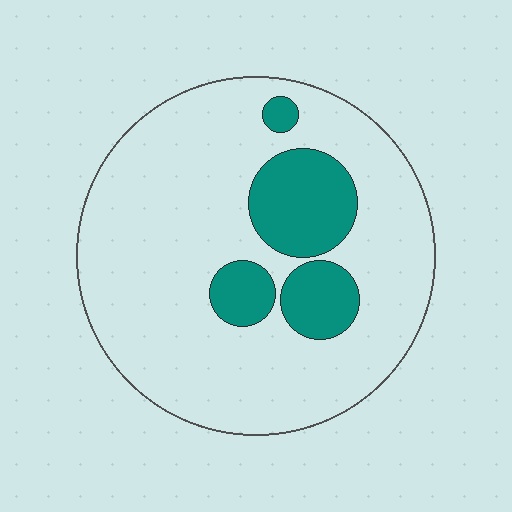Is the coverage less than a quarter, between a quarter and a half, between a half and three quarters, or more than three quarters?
Less than a quarter.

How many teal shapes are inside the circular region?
4.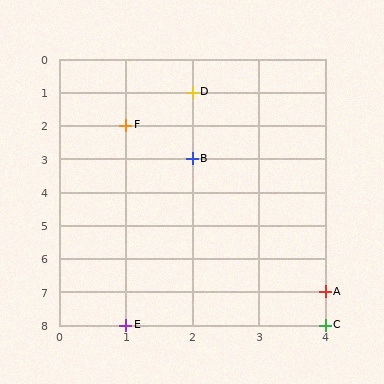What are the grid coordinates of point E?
Point E is at grid coordinates (1, 8).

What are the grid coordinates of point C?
Point C is at grid coordinates (4, 8).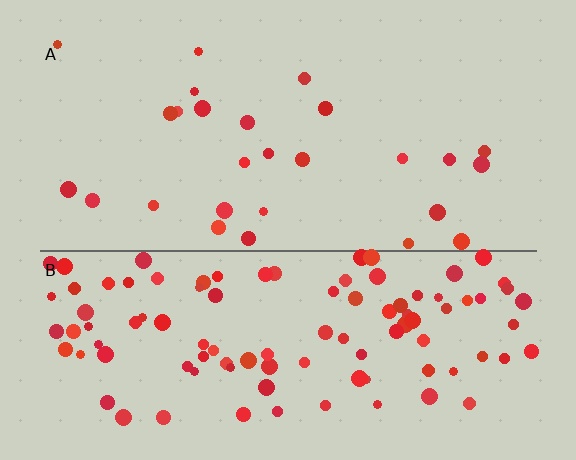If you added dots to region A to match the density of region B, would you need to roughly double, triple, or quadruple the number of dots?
Approximately quadruple.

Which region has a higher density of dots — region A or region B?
B (the bottom).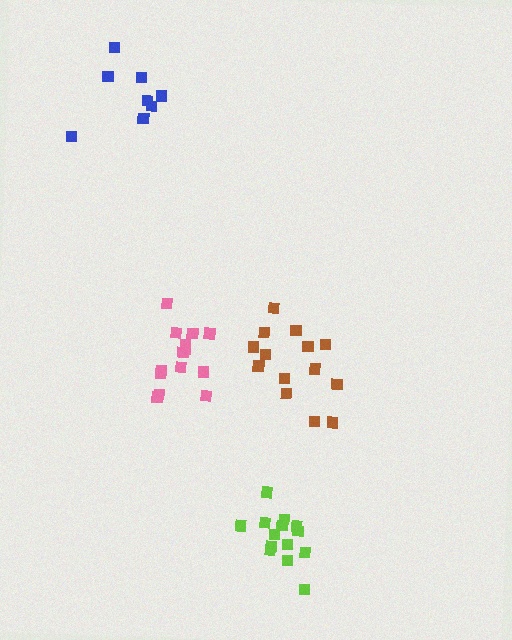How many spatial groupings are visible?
There are 4 spatial groupings.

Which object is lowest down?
The lime cluster is bottommost.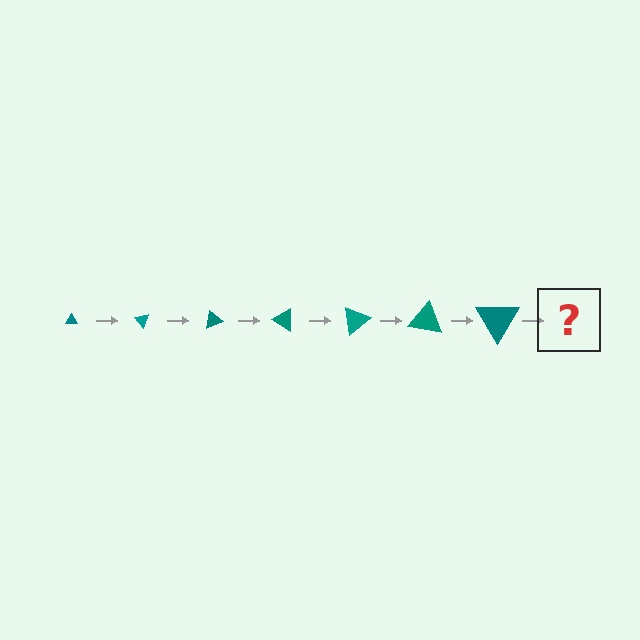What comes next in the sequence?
The next element should be a triangle, larger than the previous one and rotated 350 degrees from the start.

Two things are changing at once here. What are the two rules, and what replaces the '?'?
The two rules are that the triangle grows larger each step and it rotates 50 degrees each step. The '?' should be a triangle, larger than the previous one and rotated 350 degrees from the start.